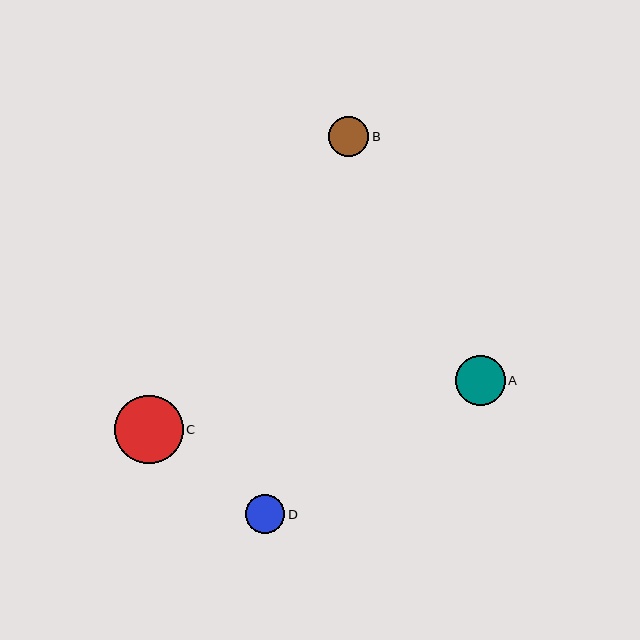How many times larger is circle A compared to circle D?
Circle A is approximately 1.3 times the size of circle D.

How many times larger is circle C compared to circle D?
Circle C is approximately 1.8 times the size of circle D.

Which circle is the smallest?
Circle D is the smallest with a size of approximately 39 pixels.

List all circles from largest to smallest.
From largest to smallest: C, A, B, D.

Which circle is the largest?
Circle C is the largest with a size of approximately 68 pixels.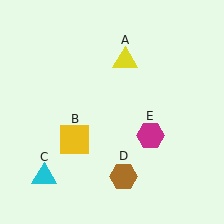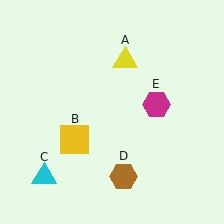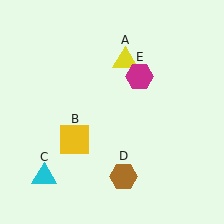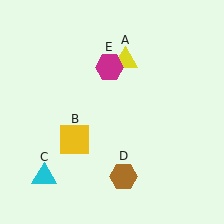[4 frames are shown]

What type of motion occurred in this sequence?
The magenta hexagon (object E) rotated counterclockwise around the center of the scene.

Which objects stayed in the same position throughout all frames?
Yellow triangle (object A) and yellow square (object B) and cyan triangle (object C) and brown hexagon (object D) remained stationary.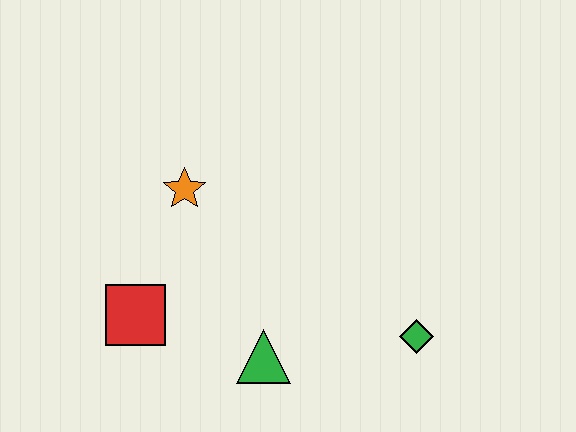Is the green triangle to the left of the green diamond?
Yes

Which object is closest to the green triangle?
The red square is closest to the green triangle.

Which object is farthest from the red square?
The green diamond is farthest from the red square.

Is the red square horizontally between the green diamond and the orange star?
No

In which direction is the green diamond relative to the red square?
The green diamond is to the right of the red square.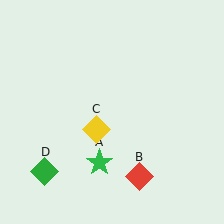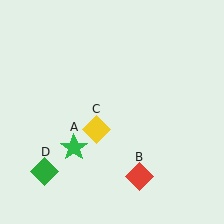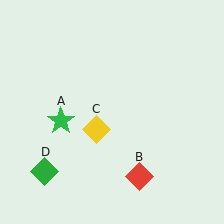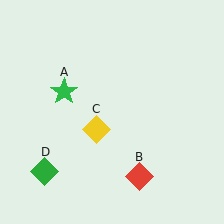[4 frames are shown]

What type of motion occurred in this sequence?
The green star (object A) rotated clockwise around the center of the scene.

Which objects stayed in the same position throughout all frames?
Red diamond (object B) and yellow diamond (object C) and green diamond (object D) remained stationary.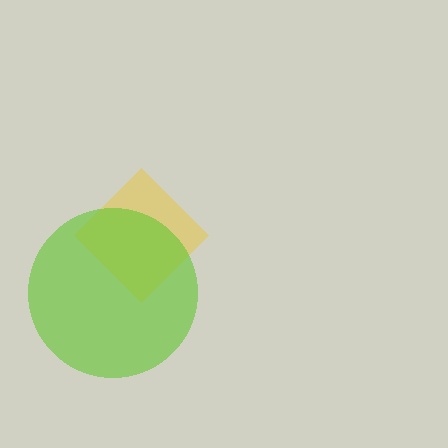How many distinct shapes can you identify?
There are 2 distinct shapes: a yellow diamond, a lime circle.